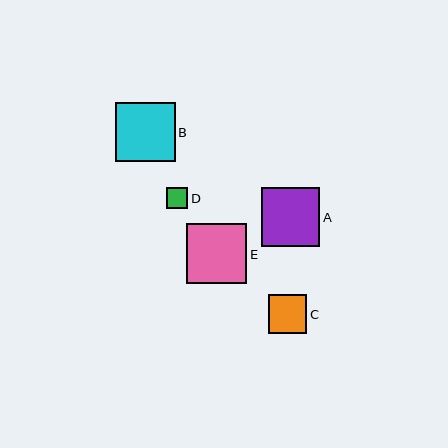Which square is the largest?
Square E is the largest with a size of approximately 60 pixels.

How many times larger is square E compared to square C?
Square E is approximately 1.6 times the size of square C.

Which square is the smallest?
Square D is the smallest with a size of approximately 21 pixels.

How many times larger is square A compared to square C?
Square A is approximately 1.5 times the size of square C.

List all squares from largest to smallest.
From largest to smallest: E, B, A, C, D.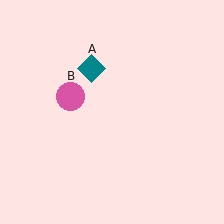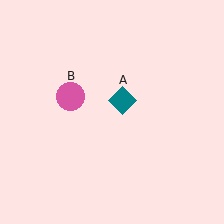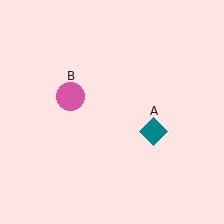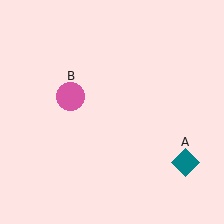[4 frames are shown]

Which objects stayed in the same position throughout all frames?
Pink circle (object B) remained stationary.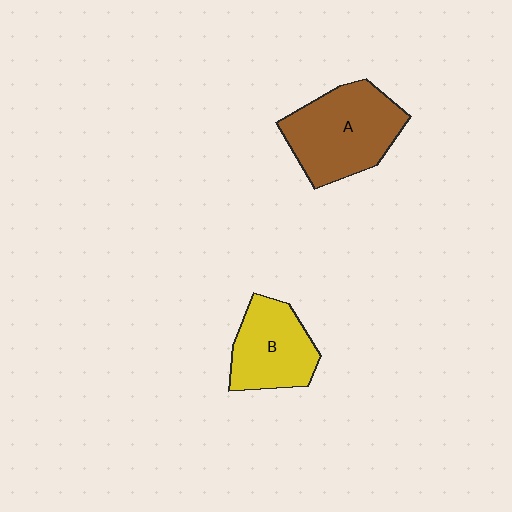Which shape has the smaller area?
Shape B (yellow).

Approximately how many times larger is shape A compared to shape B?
Approximately 1.3 times.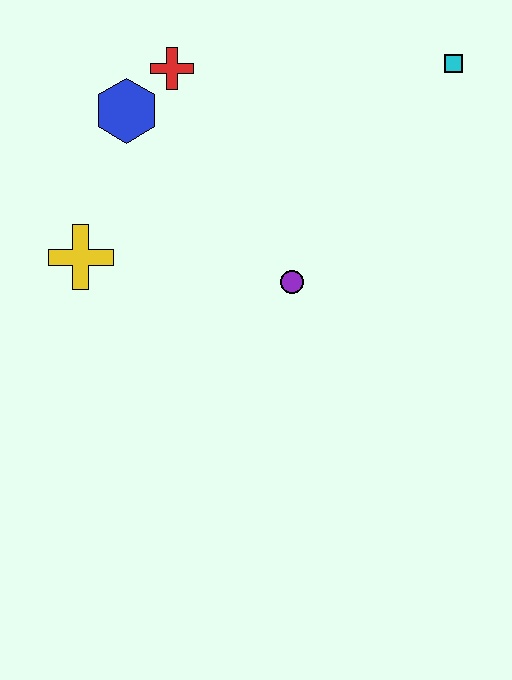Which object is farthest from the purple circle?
The cyan square is farthest from the purple circle.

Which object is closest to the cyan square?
The purple circle is closest to the cyan square.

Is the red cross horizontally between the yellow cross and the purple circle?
Yes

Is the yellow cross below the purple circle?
No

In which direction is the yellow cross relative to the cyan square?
The yellow cross is to the left of the cyan square.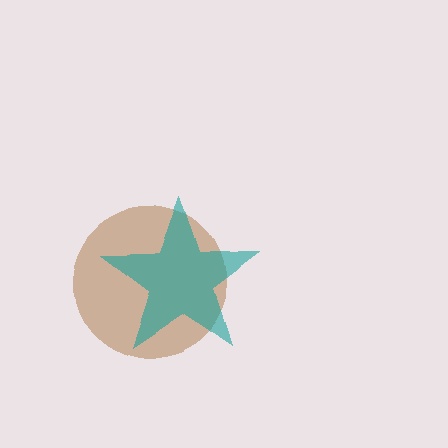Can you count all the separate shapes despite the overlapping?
Yes, there are 2 separate shapes.